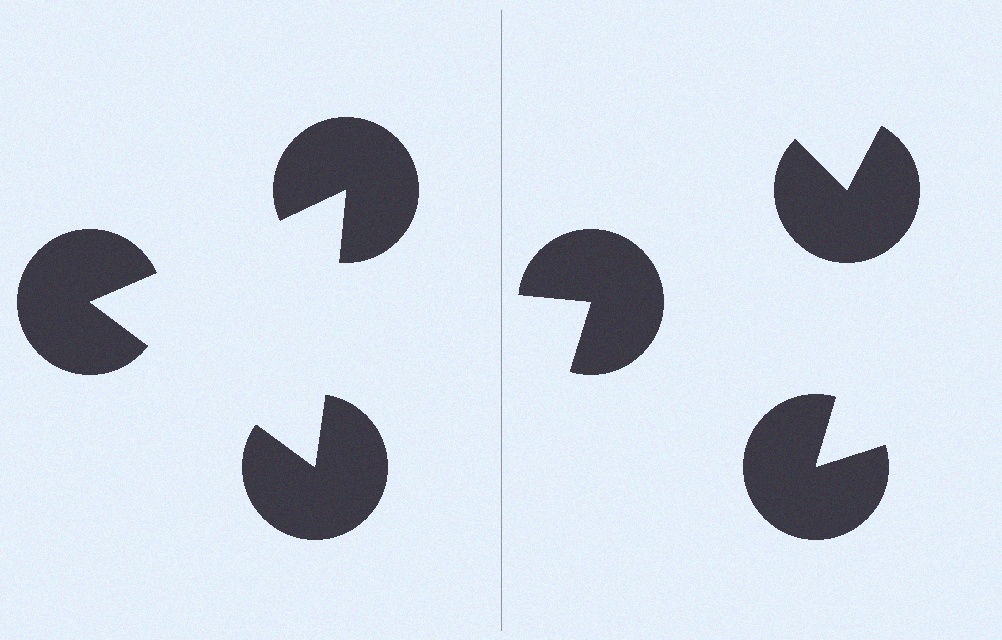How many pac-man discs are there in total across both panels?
6 — 3 on each side.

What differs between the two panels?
The pac-man discs are positioned identically on both sides; only the wedge orientations differ. On the left they align to a triangle; on the right they are misaligned.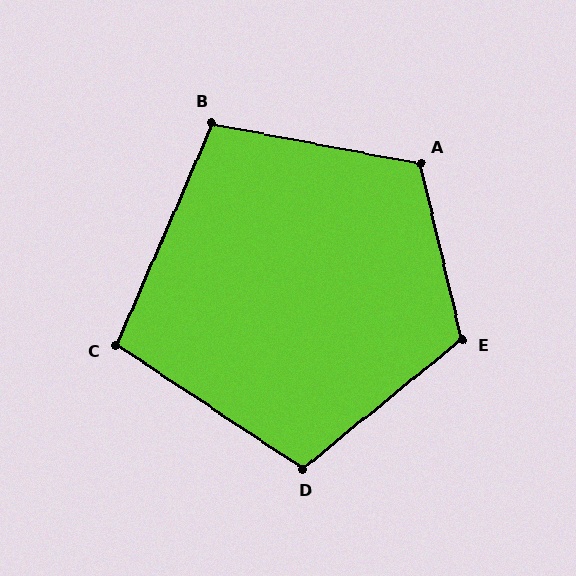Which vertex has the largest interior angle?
E, at approximately 116 degrees.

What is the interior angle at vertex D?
Approximately 107 degrees (obtuse).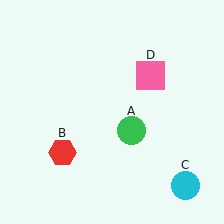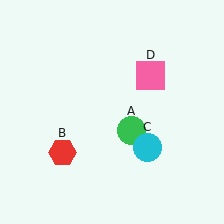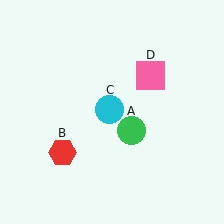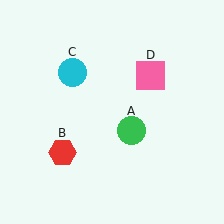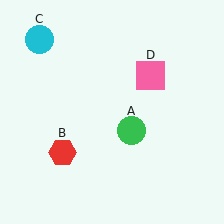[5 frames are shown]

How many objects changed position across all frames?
1 object changed position: cyan circle (object C).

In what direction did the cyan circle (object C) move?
The cyan circle (object C) moved up and to the left.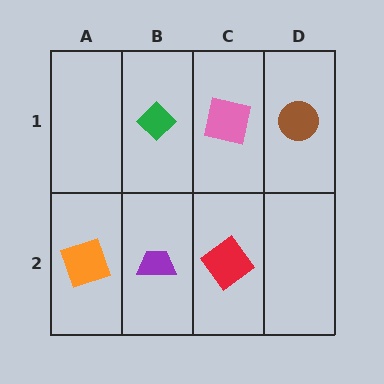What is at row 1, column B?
A green diamond.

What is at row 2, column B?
A purple trapezoid.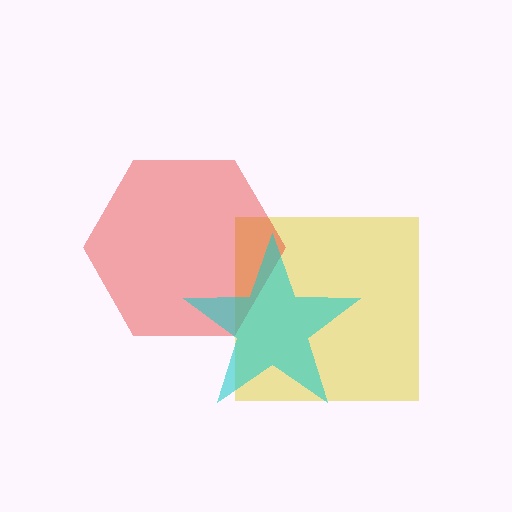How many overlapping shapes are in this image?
There are 3 overlapping shapes in the image.